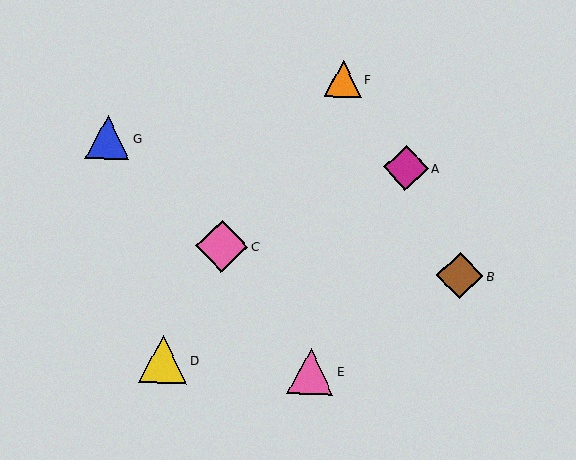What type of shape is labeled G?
Shape G is a blue triangle.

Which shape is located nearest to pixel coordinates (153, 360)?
The yellow triangle (labeled D) at (163, 359) is nearest to that location.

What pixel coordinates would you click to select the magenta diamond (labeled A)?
Click at (406, 168) to select the magenta diamond A.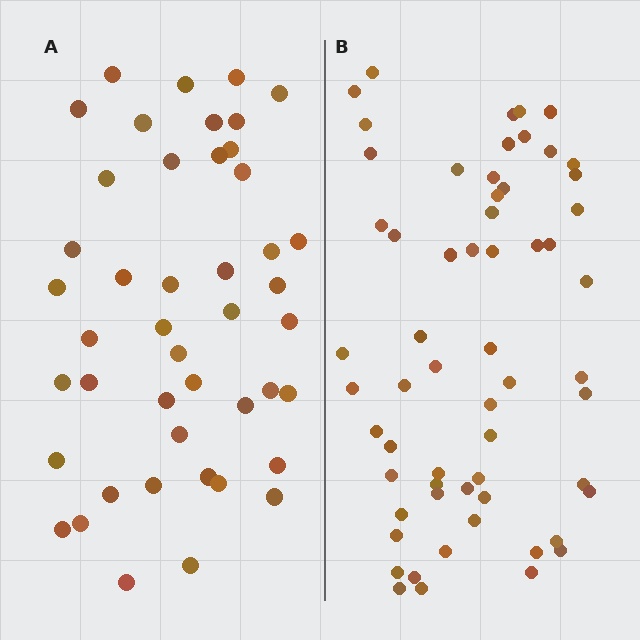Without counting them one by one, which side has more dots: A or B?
Region B (the right region) has more dots.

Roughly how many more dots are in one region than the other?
Region B has approximately 15 more dots than region A.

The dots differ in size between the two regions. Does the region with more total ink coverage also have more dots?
No. Region A has more total ink coverage because its dots are larger, but region B actually contains more individual dots. Total area can be misleading — the number of items is what matters here.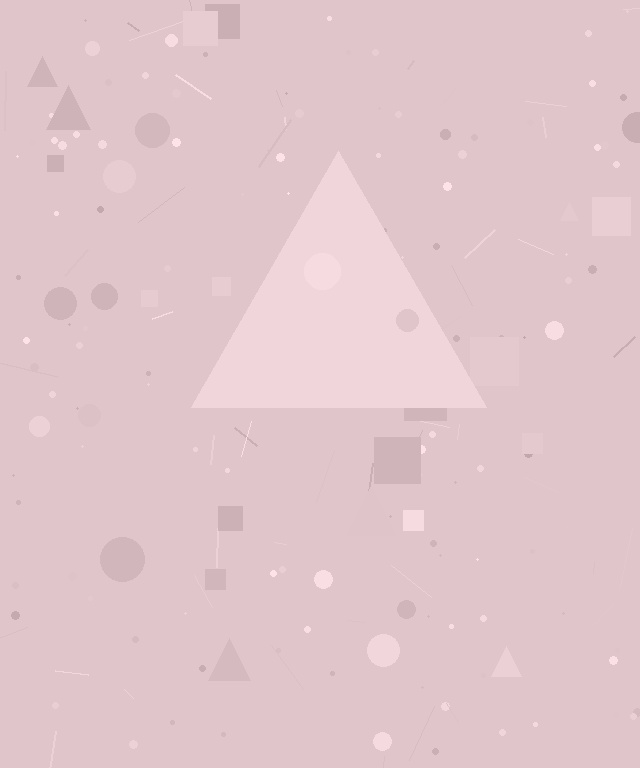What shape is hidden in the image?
A triangle is hidden in the image.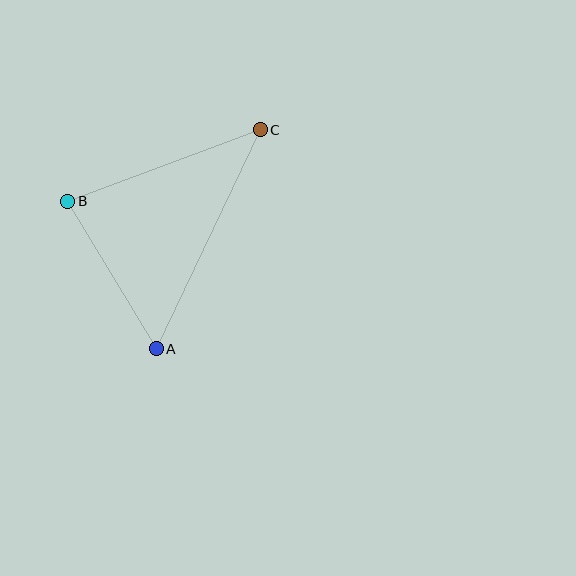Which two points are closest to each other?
Points A and B are closest to each other.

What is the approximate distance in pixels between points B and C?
The distance between B and C is approximately 206 pixels.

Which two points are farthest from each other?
Points A and C are farthest from each other.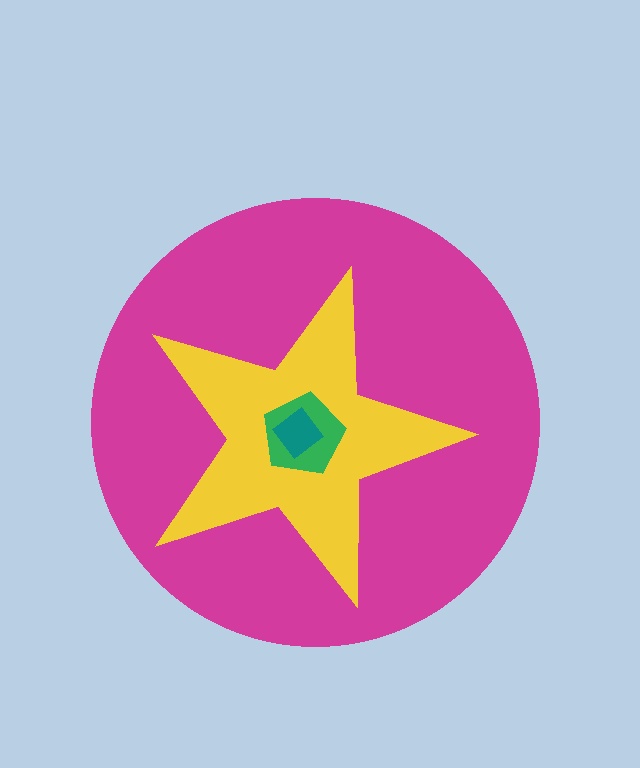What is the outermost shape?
The magenta circle.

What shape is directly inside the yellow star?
The green pentagon.